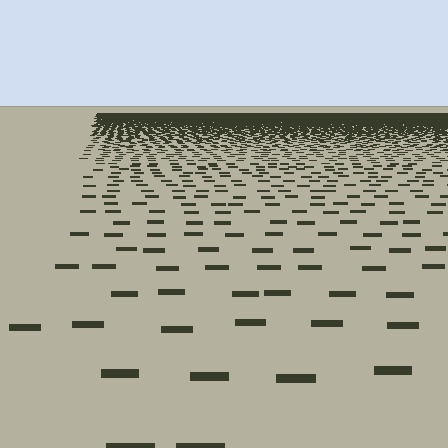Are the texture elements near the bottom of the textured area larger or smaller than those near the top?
Larger. Near the bottom, elements are closer to the viewer and appear at a bigger on-screen size.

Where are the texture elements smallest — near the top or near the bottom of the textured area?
Near the top.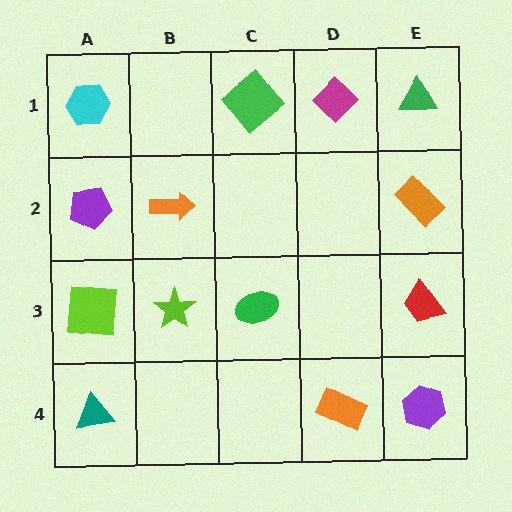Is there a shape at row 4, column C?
No, that cell is empty.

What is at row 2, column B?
An orange arrow.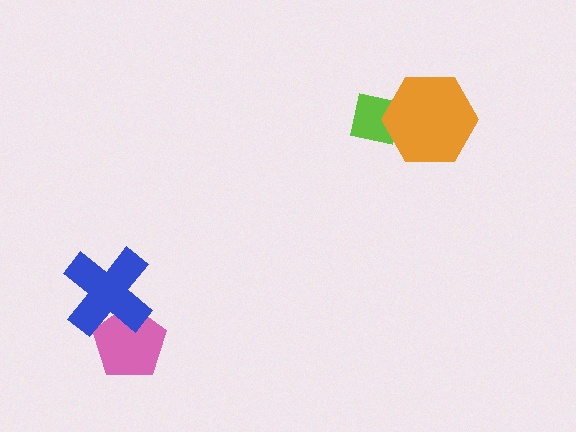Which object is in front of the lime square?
The orange hexagon is in front of the lime square.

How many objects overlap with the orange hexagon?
1 object overlaps with the orange hexagon.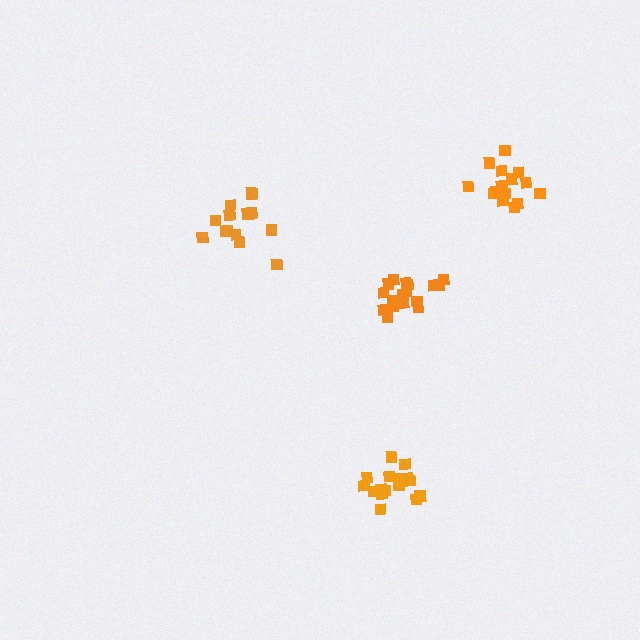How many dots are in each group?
Group 1: 14 dots, Group 2: 16 dots, Group 3: 17 dots, Group 4: 17 dots (64 total).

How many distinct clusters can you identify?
There are 4 distinct clusters.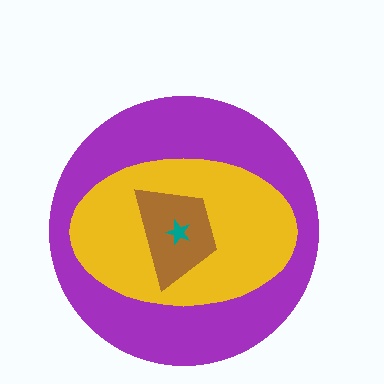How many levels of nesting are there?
4.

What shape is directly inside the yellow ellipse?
The brown trapezoid.